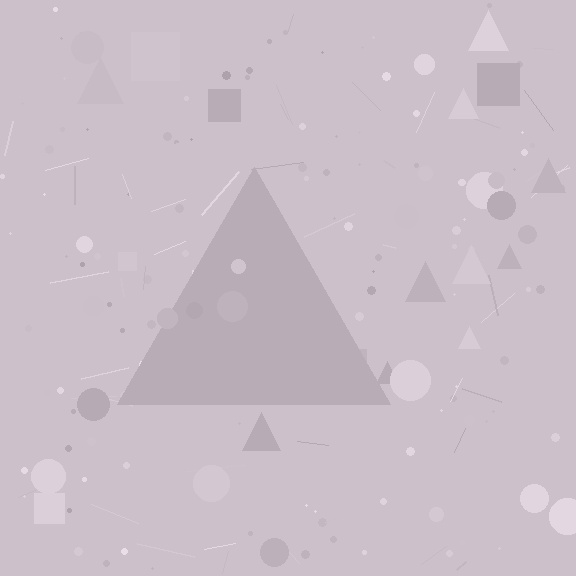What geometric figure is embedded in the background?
A triangle is embedded in the background.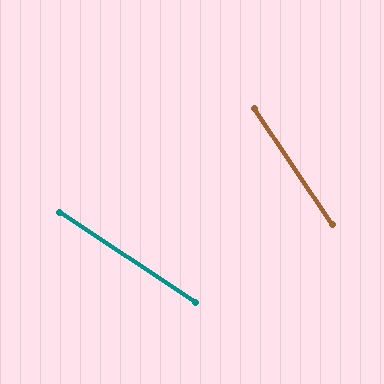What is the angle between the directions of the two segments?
Approximately 23 degrees.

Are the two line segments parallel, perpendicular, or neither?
Neither parallel nor perpendicular — they differ by about 23°.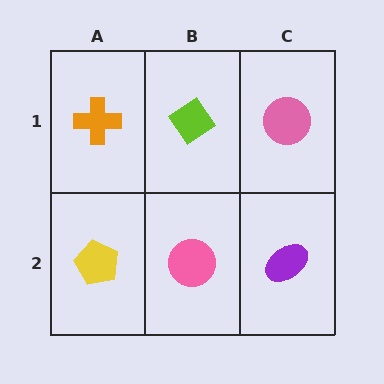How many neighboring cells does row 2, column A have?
2.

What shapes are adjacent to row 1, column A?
A yellow pentagon (row 2, column A), a lime diamond (row 1, column B).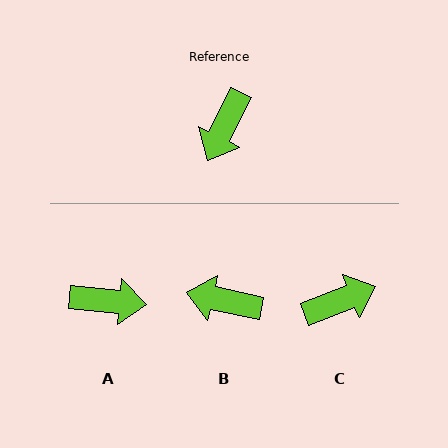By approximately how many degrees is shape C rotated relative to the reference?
Approximately 137 degrees counter-clockwise.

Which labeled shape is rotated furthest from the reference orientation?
C, about 137 degrees away.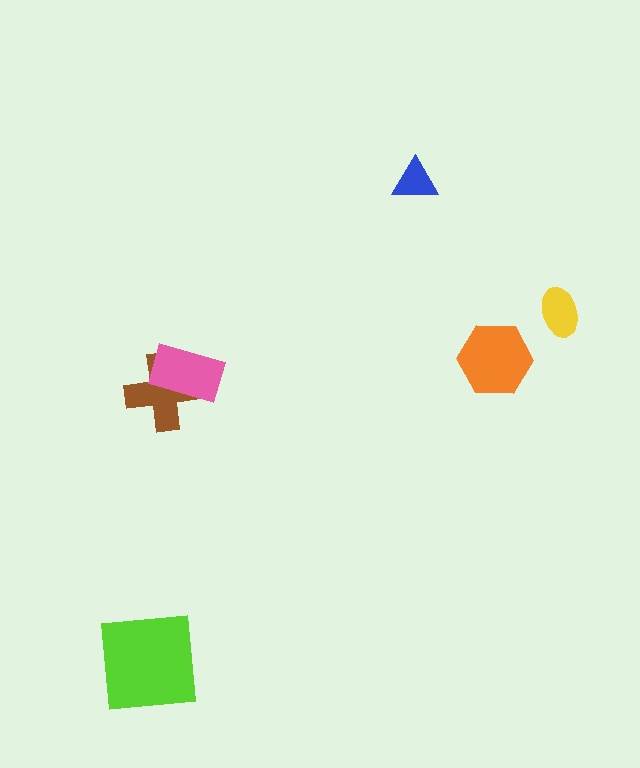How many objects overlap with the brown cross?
1 object overlaps with the brown cross.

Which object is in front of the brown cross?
The pink rectangle is in front of the brown cross.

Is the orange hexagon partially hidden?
No, no other shape covers it.